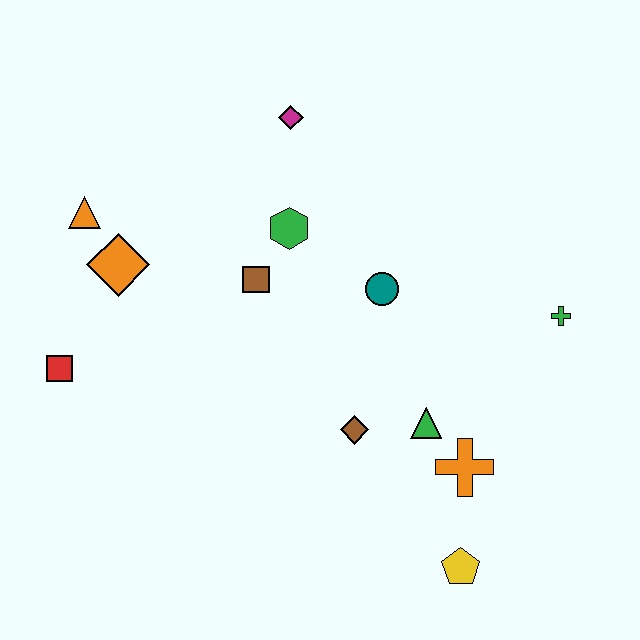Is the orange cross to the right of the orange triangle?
Yes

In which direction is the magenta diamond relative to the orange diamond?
The magenta diamond is to the right of the orange diamond.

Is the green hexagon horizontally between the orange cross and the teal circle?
No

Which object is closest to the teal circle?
The green hexagon is closest to the teal circle.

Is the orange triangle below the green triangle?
No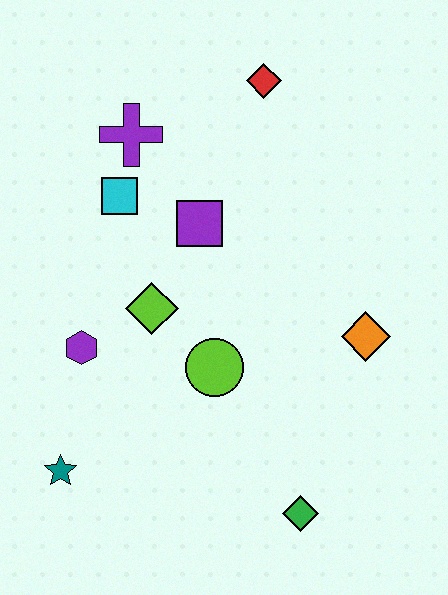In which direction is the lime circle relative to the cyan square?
The lime circle is below the cyan square.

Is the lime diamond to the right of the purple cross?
Yes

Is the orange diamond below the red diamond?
Yes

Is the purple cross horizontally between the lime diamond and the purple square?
No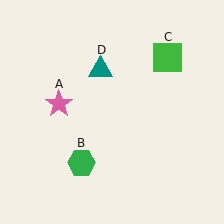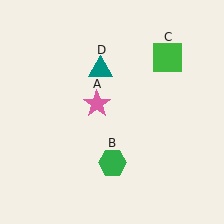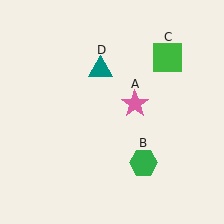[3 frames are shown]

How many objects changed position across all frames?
2 objects changed position: pink star (object A), green hexagon (object B).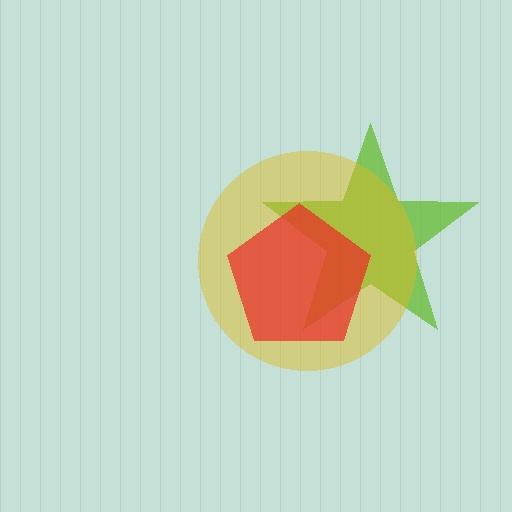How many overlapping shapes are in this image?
There are 3 overlapping shapes in the image.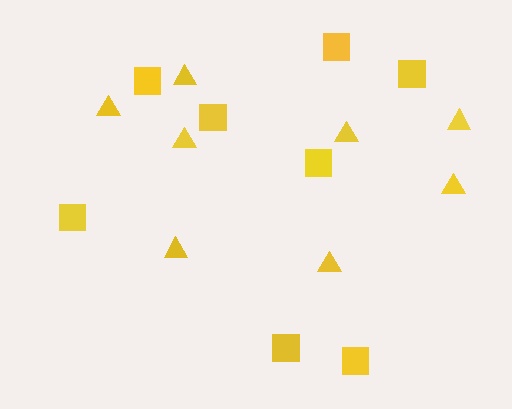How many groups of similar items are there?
There are 2 groups: one group of triangles (8) and one group of squares (8).